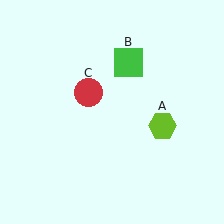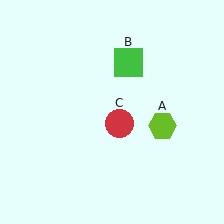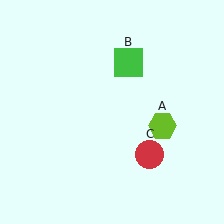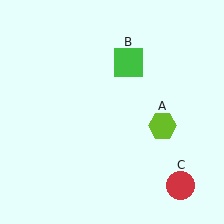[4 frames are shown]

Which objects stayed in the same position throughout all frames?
Lime hexagon (object A) and green square (object B) remained stationary.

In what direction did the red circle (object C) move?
The red circle (object C) moved down and to the right.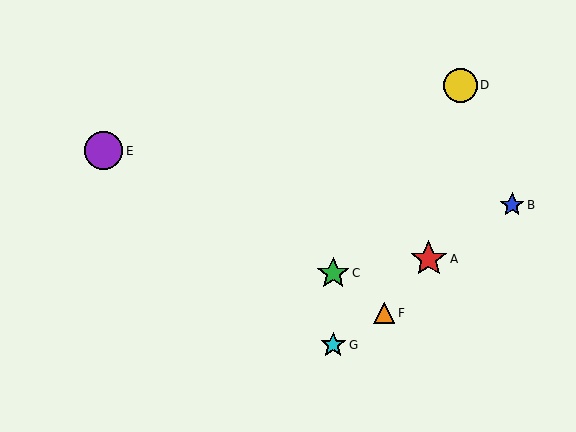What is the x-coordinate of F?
Object F is at x≈384.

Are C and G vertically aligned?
Yes, both are at x≈333.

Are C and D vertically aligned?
No, C is at x≈333 and D is at x≈460.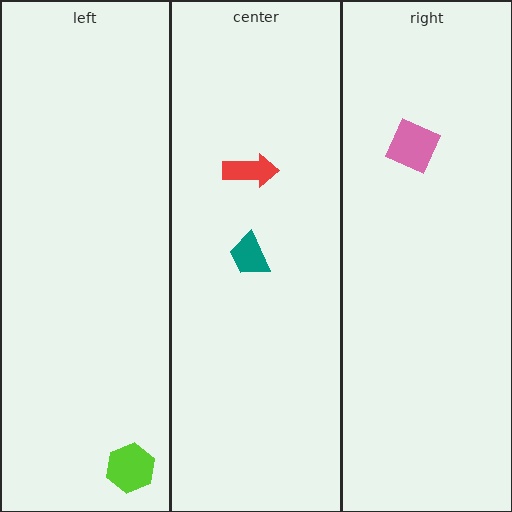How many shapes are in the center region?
2.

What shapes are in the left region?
The lime hexagon.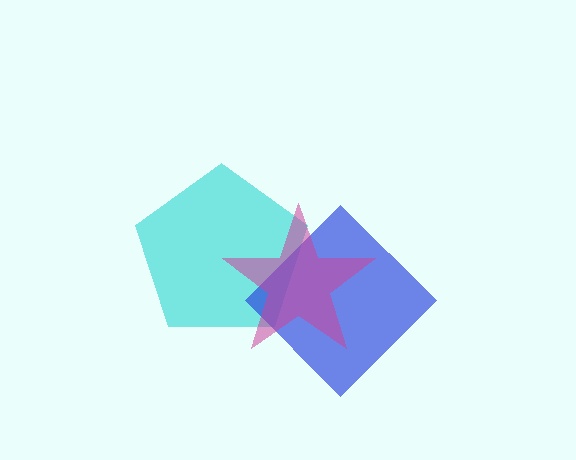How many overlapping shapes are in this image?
There are 3 overlapping shapes in the image.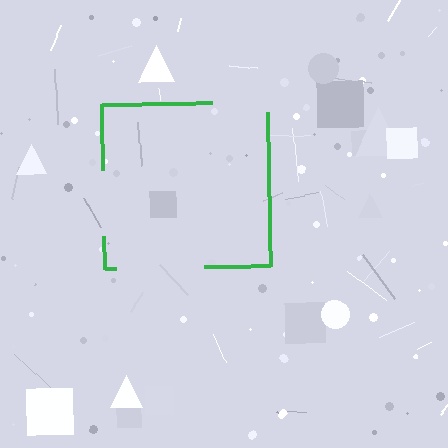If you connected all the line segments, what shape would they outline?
They would outline a square.